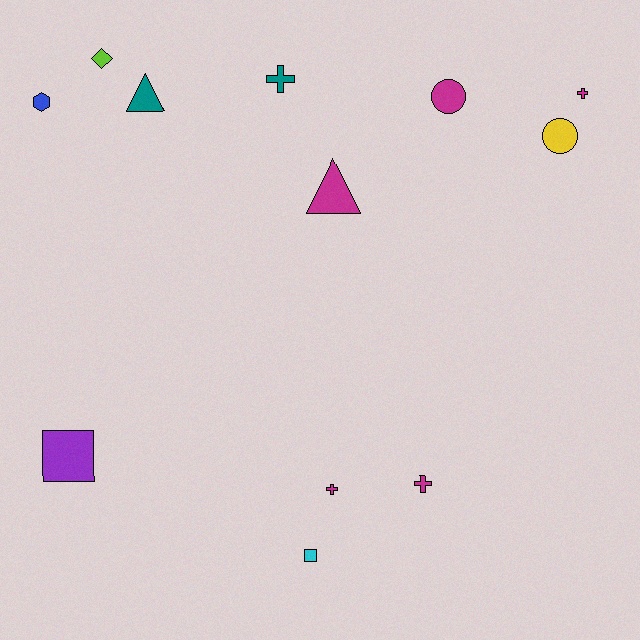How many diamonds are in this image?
There is 1 diamond.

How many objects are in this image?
There are 12 objects.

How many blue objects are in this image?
There is 1 blue object.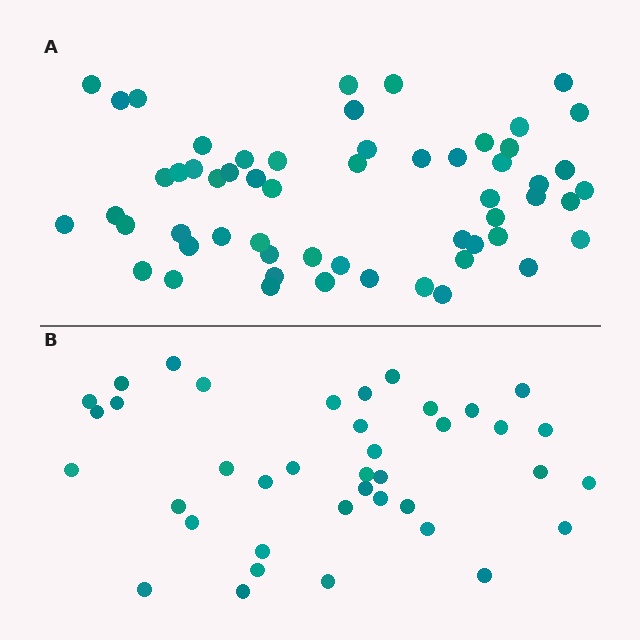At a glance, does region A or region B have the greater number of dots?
Region A (the top region) has more dots.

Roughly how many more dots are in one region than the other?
Region A has approximately 20 more dots than region B.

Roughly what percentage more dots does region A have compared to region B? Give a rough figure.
About 45% more.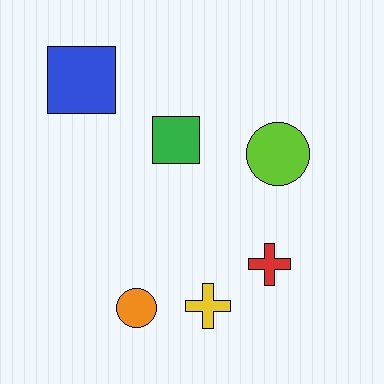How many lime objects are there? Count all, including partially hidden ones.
There is 1 lime object.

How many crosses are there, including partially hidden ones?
There are 2 crosses.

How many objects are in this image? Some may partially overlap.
There are 6 objects.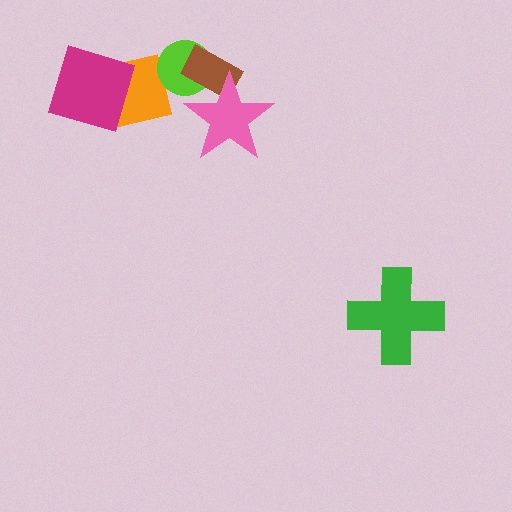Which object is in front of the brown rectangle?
The pink star is in front of the brown rectangle.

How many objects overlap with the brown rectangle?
2 objects overlap with the brown rectangle.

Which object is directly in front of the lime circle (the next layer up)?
The brown rectangle is directly in front of the lime circle.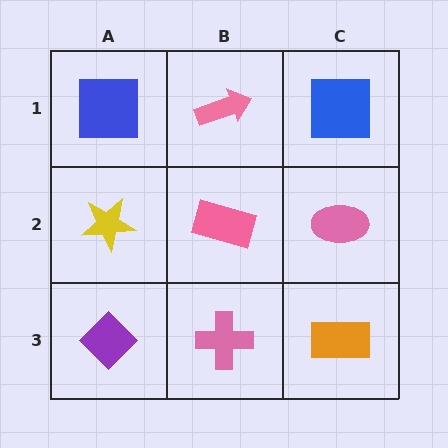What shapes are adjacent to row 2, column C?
A blue square (row 1, column C), an orange rectangle (row 3, column C), a pink rectangle (row 2, column B).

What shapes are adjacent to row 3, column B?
A pink rectangle (row 2, column B), a purple diamond (row 3, column A), an orange rectangle (row 3, column C).